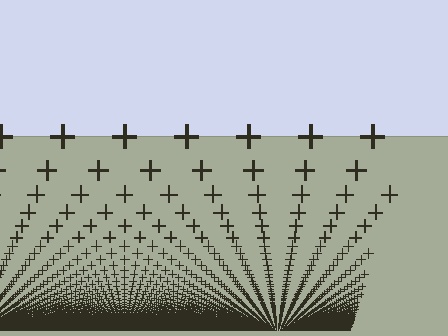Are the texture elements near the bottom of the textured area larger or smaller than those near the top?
Smaller. The gradient is inverted — elements near the bottom are smaller and denser.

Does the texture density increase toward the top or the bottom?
Density increases toward the bottom.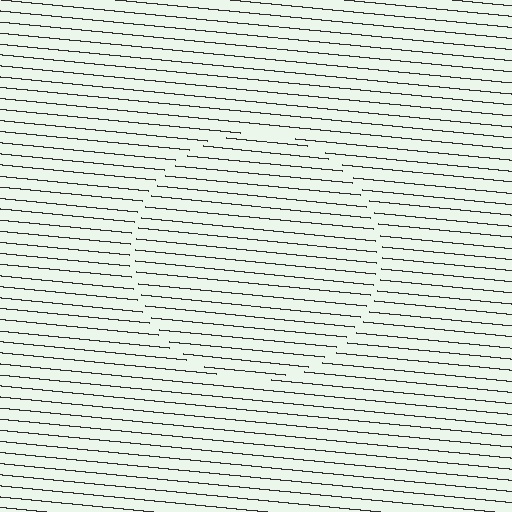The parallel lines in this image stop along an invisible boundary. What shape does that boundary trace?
An illusory circle. The interior of the shape contains the same grating, shifted by half a period — the contour is defined by the phase discontinuity where line-ends from the inner and outer gratings abut.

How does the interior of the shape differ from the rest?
The interior of the shape contains the same grating, shifted by half a period — the contour is defined by the phase discontinuity where line-ends from the inner and outer gratings abut.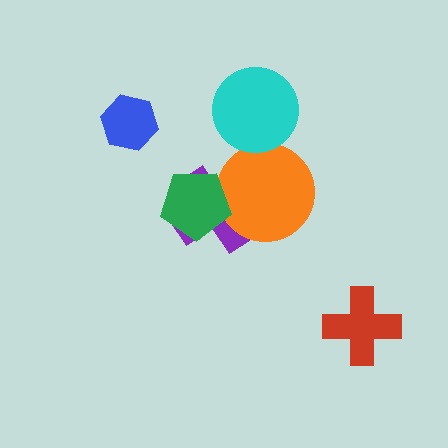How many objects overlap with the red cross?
0 objects overlap with the red cross.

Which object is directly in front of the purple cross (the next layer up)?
The orange circle is directly in front of the purple cross.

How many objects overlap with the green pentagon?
2 objects overlap with the green pentagon.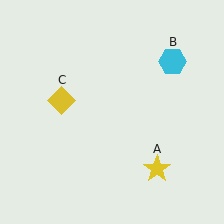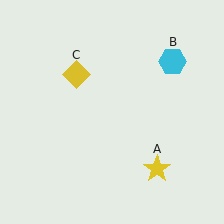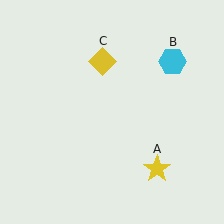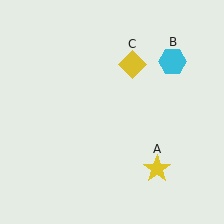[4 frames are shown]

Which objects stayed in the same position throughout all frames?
Yellow star (object A) and cyan hexagon (object B) remained stationary.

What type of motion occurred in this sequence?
The yellow diamond (object C) rotated clockwise around the center of the scene.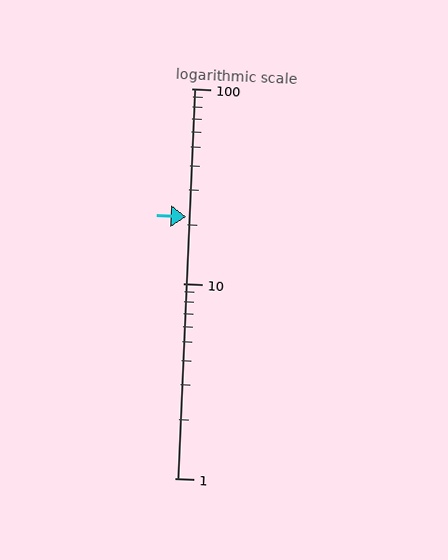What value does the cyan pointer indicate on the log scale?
The pointer indicates approximately 22.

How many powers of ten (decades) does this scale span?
The scale spans 2 decades, from 1 to 100.